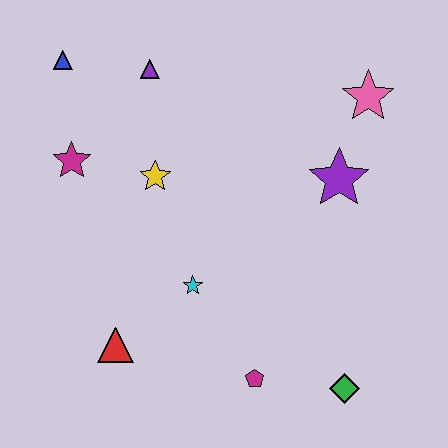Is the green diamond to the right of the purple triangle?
Yes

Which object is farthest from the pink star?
The red triangle is farthest from the pink star.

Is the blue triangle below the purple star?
No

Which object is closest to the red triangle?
The cyan star is closest to the red triangle.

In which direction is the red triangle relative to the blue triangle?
The red triangle is below the blue triangle.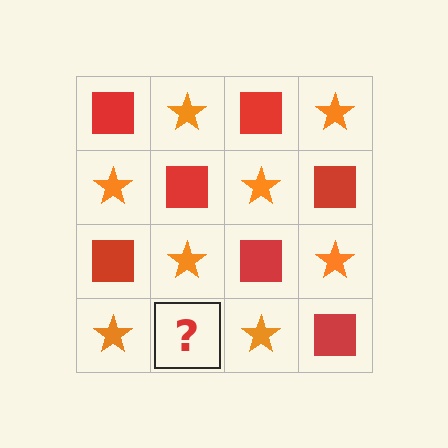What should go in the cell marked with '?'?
The missing cell should contain a red square.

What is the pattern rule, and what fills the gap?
The rule is that it alternates red square and orange star in a checkerboard pattern. The gap should be filled with a red square.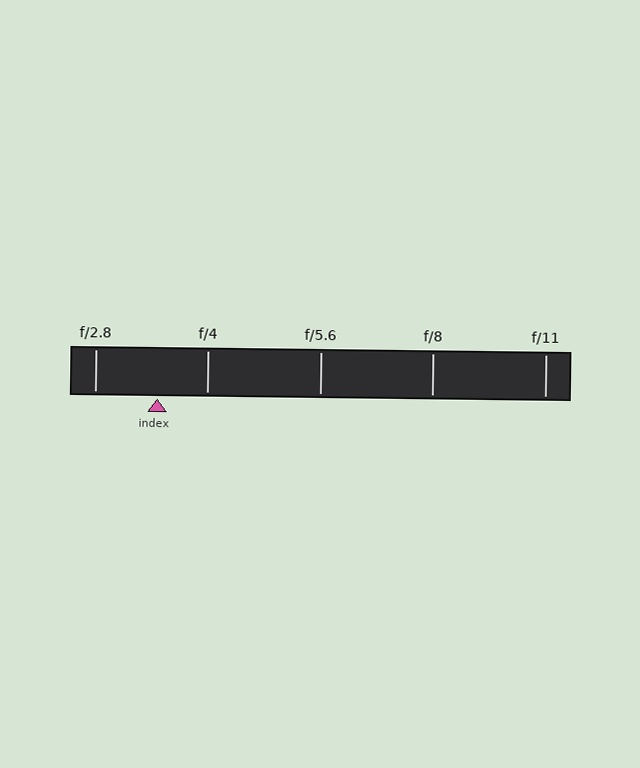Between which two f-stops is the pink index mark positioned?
The index mark is between f/2.8 and f/4.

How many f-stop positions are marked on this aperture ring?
There are 5 f-stop positions marked.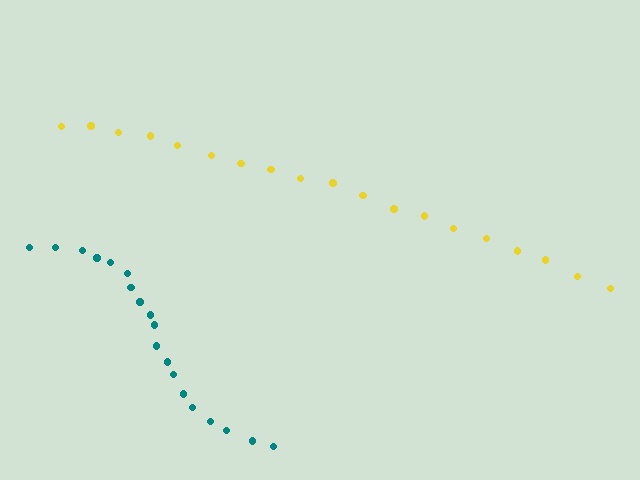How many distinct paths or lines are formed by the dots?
There are 2 distinct paths.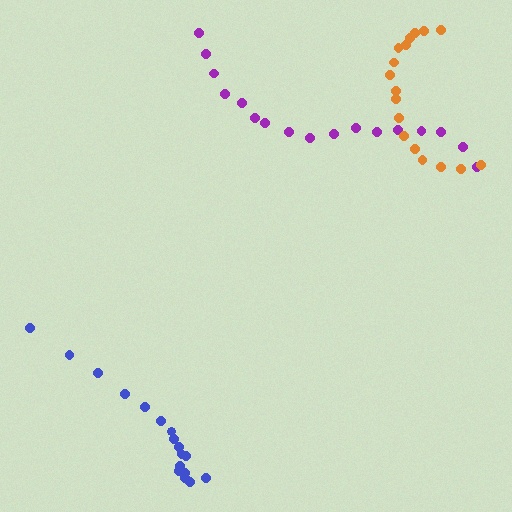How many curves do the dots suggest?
There are 3 distinct paths.